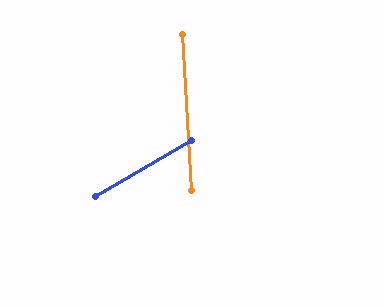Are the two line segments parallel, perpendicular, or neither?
Neither parallel nor perpendicular — they differ by about 63°.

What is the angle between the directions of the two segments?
Approximately 63 degrees.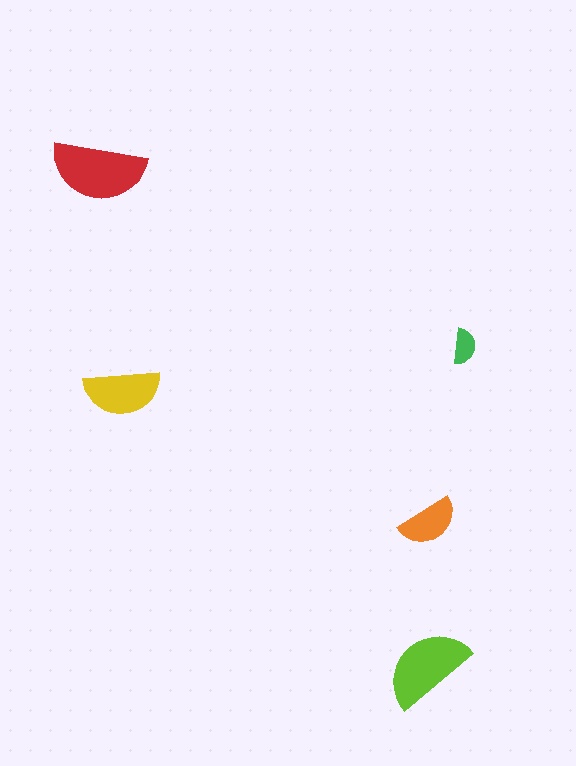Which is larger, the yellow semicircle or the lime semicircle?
The lime one.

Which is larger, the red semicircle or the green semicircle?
The red one.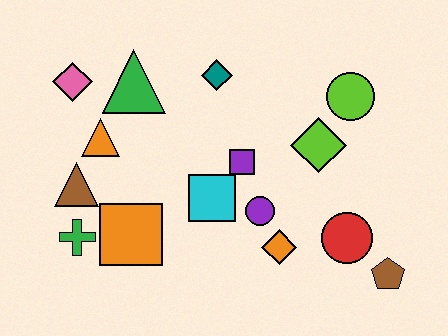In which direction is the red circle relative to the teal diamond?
The red circle is below the teal diamond.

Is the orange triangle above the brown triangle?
Yes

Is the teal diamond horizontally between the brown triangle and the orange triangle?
No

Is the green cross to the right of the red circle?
No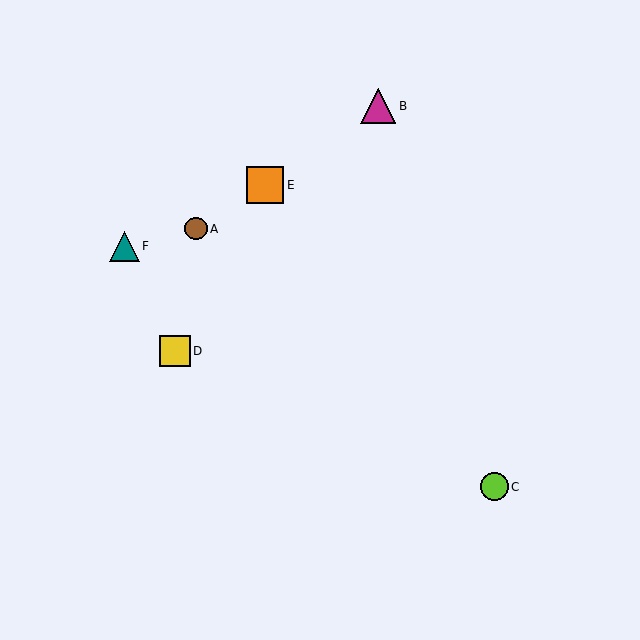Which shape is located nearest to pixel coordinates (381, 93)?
The magenta triangle (labeled B) at (378, 106) is nearest to that location.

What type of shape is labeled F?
Shape F is a teal triangle.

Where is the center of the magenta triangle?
The center of the magenta triangle is at (378, 106).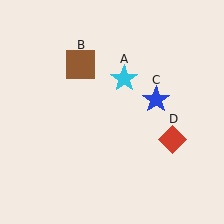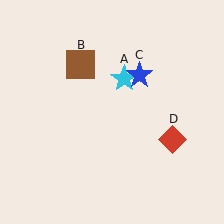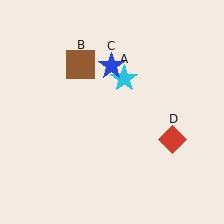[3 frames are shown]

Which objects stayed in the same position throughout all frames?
Cyan star (object A) and brown square (object B) and red diamond (object D) remained stationary.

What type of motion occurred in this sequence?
The blue star (object C) rotated counterclockwise around the center of the scene.